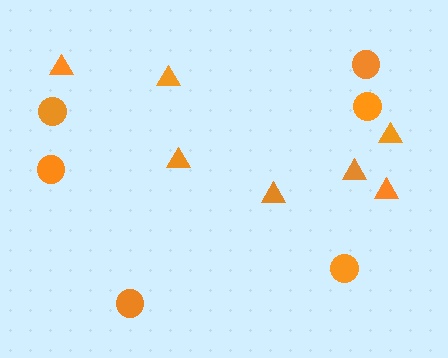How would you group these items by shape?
There are 2 groups: one group of circles (6) and one group of triangles (7).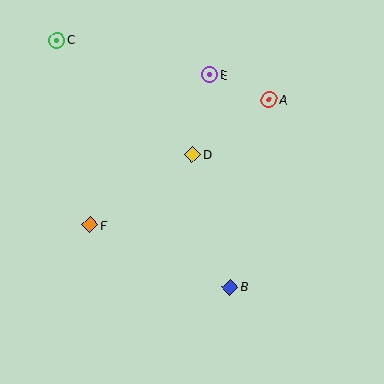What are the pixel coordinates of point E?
Point E is at (210, 75).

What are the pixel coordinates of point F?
Point F is at (90, 225).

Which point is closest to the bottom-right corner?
Point B is closest to the bottom-right corner.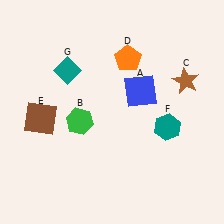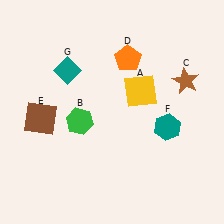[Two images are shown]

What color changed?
The square (A) changed from blue in Image 1 to yellow in Image 2.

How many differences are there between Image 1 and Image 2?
There is 1 difference between the two images.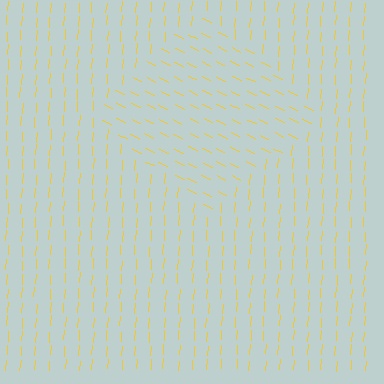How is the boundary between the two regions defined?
The boundary is defined purely by a change in line orientation (approximately 69 degrees difference). All lines are the same color and thickness.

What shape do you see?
I see a diamond.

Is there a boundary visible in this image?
Yes, there is a texture boundary formed by a change in line orientation.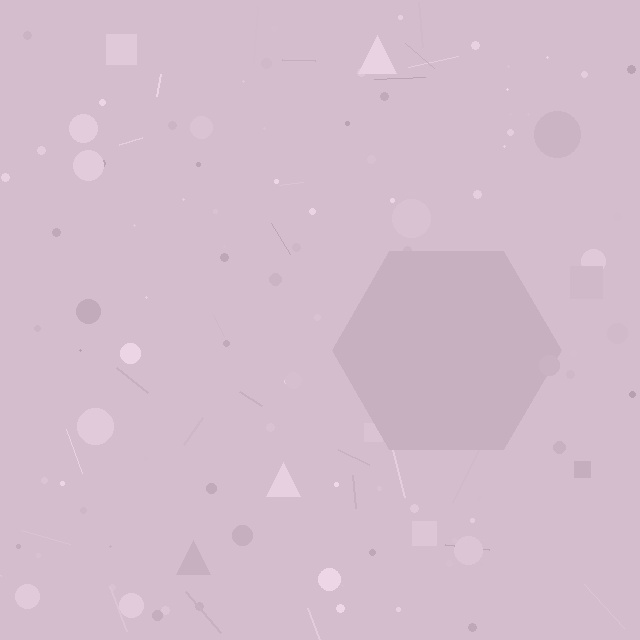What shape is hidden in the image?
A hexagon is hidden in the image.